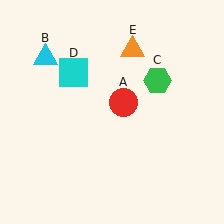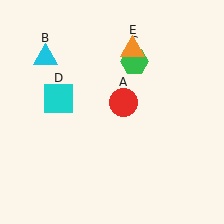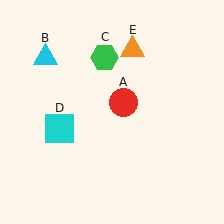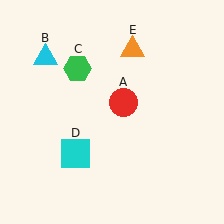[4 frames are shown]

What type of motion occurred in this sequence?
The green hexagon (object C), cyan square (object D) rotated counterclockwise around the center of the scene.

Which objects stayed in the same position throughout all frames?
Red circle (object A) and cyan triangle (object B) and orange triangle (object E) remained stationary.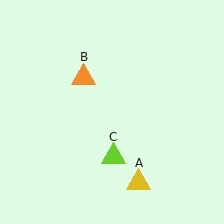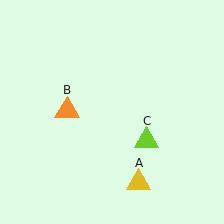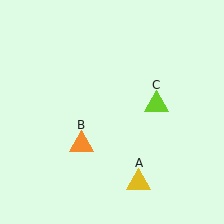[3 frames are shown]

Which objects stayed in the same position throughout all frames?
Yellow triangle (object A) remained stationary.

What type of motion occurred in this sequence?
The orange triangle (object B), lime triangle (object C) rotated counterclockwise around the center of the scene.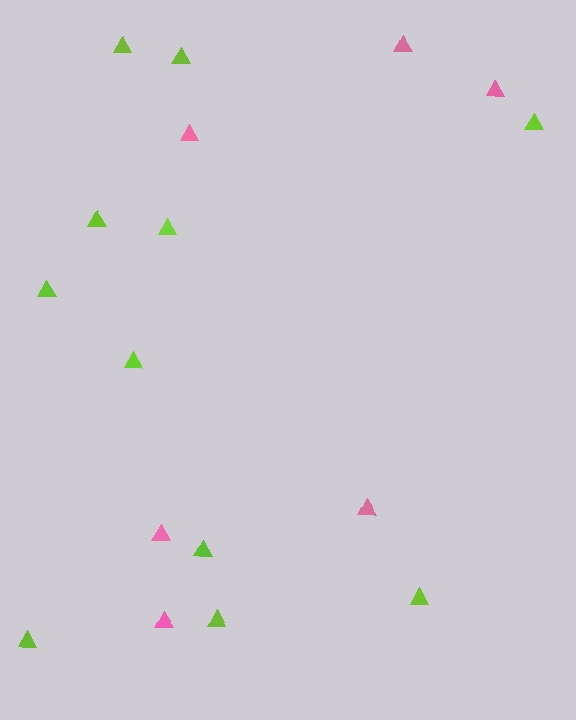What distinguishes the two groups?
There are 2 groups: one group of pink triangles (6) and one group of lime triangles (11).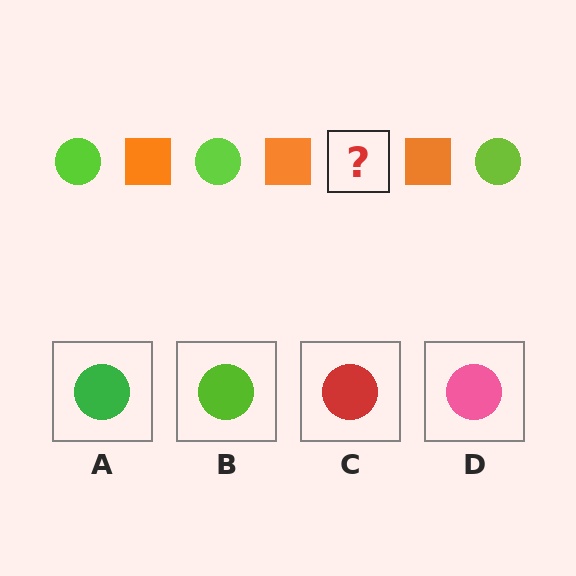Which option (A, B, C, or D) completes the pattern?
B.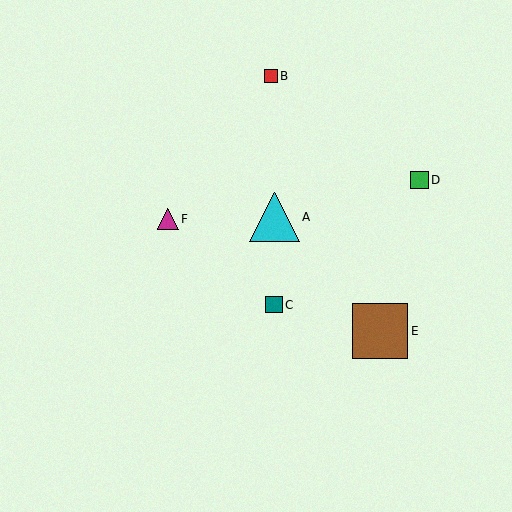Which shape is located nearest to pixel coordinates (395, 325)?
The brown square (labeled E) at (380, 331) is nearest to that location.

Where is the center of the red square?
The center of the red square is at (271, 76).